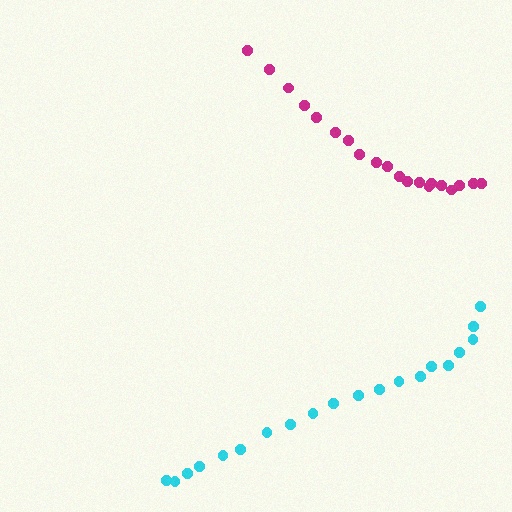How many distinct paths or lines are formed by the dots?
There are 2 distinct paths.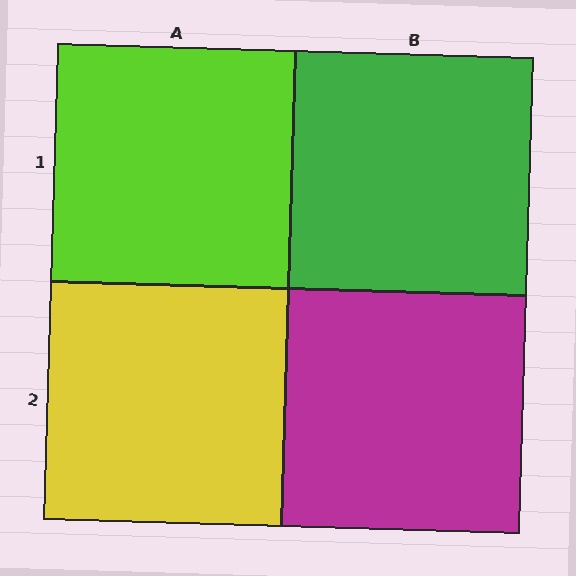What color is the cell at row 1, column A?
Lime.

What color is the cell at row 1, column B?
Green.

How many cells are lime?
1 cell is lime.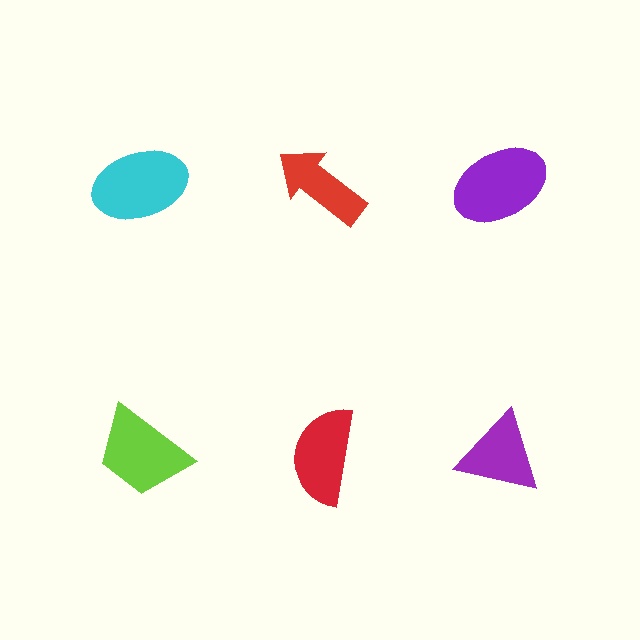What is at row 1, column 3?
A purple ellipse.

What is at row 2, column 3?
A purple triangle.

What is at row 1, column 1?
A cyan ellipse.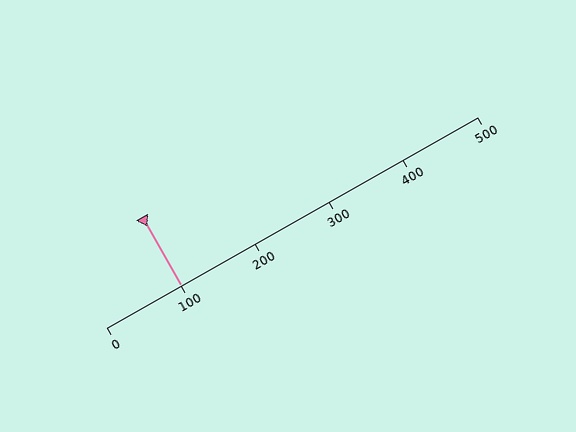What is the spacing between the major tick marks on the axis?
The major ticks are spaced 100 apart.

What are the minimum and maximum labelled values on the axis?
The axis runs from 0 to 500.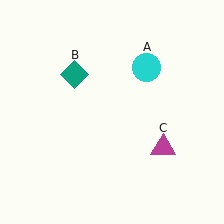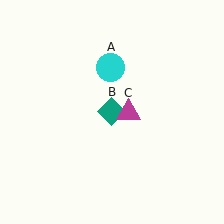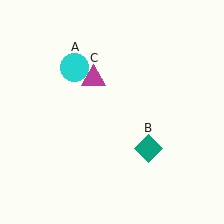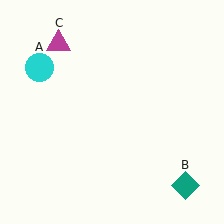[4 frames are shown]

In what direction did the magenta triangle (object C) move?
The magenta triangle (object C) moved up and to the left.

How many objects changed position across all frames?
3 objects changed position: cyan circle (object A), teal diamond (object B), magenta triangle (object C).